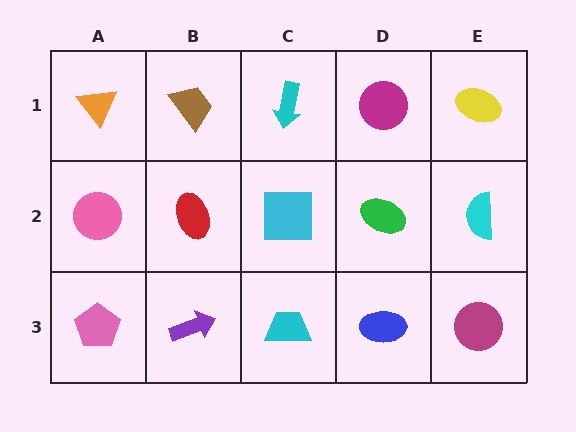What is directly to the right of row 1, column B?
A cyan arrow.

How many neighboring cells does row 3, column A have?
2.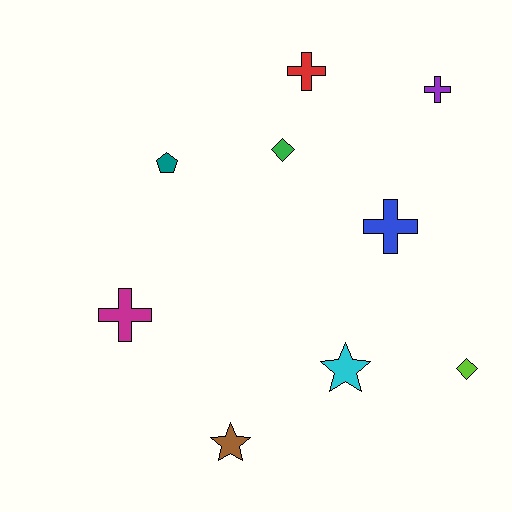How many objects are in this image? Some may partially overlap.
There are 9 objects.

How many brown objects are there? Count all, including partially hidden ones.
There is 1 brown object.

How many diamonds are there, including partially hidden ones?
There are 2 diamonds.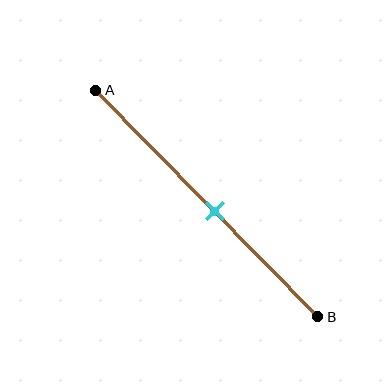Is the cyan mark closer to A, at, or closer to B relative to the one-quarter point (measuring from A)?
The cyan mark is closer to point B than the one-quarter point of segment AB.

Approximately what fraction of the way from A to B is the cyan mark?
The cyan mark is approximately 55% of the way from A to B.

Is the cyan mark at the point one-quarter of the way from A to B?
No, the mark is at about 55% from A, not at the 25% one-quarter point.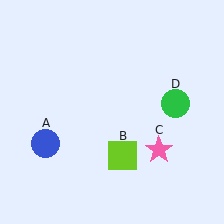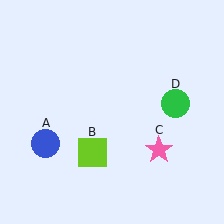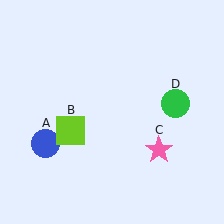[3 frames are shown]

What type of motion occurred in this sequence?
The lime square (object B) rotated clockwise around the center of the scene.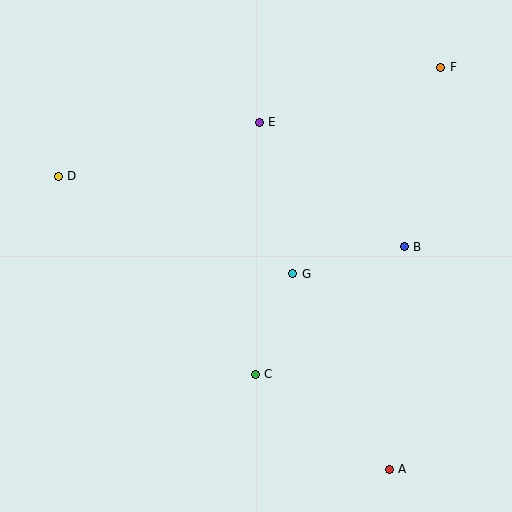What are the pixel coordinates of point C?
Point C is at (255, 374).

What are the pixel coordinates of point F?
Point F is at (441, 67).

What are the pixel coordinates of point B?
Point B is at (404, 247).